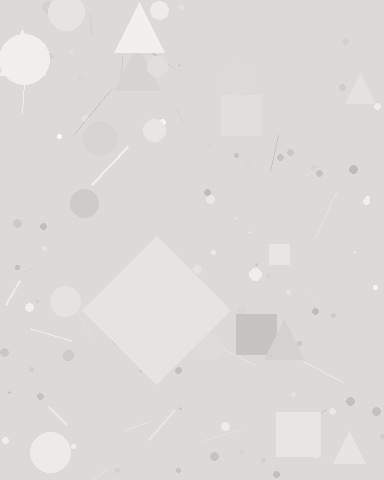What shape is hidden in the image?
A diamond is hidden in the image.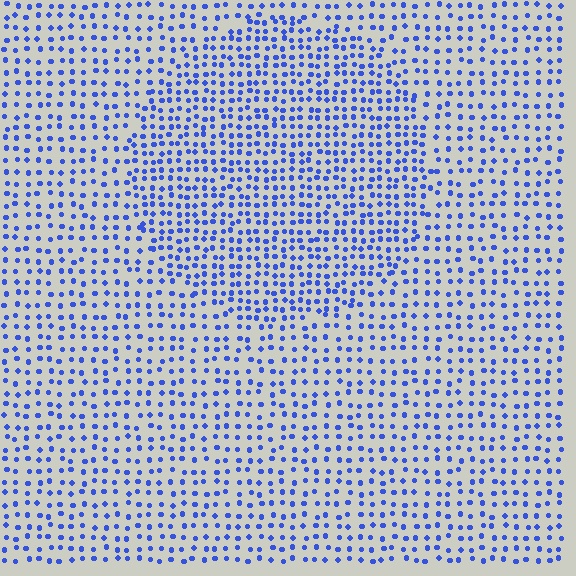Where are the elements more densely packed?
The elements are more densely packed inside the circle boundary.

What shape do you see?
I see a circle.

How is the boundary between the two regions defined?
The boundary is defined by a change in element density (approximately 1.6x ratio). All elements are the same color, size, and shape.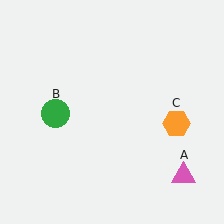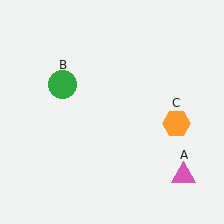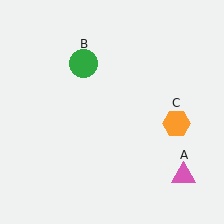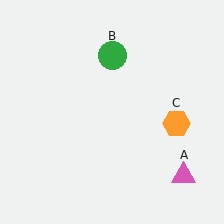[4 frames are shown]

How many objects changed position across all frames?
1 object changed position: green circle (object B).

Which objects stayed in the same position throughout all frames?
Pink triangle (object A) and orange hexagon (object C) remained stationary.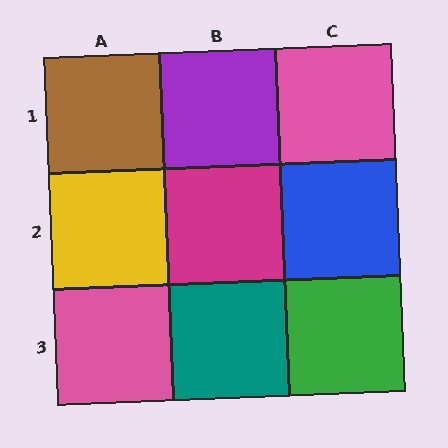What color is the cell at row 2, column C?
Blue.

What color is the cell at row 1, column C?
Pink.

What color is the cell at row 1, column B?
Purple.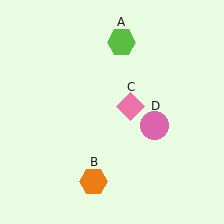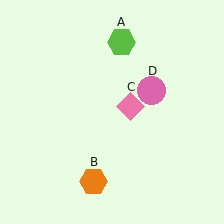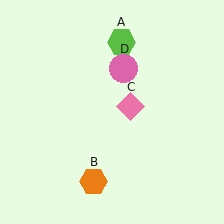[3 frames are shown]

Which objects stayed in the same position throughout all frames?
Lime hexagon (object A) and orange hexagon (object B) and pink diamond (object C) remained stationary.